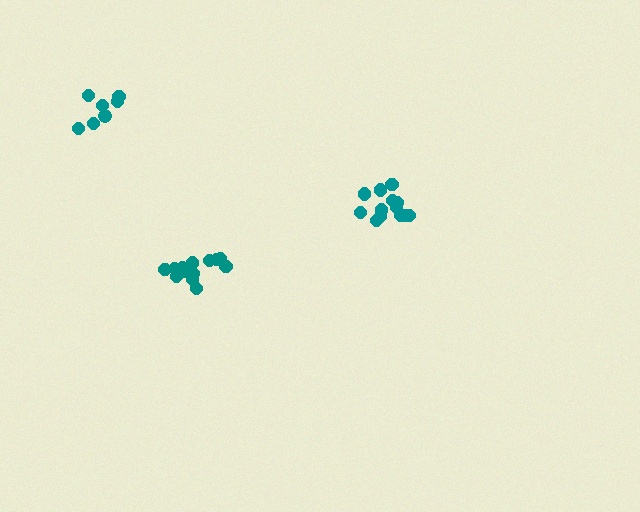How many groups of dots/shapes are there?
There are 3 groups.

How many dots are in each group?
Group 1: 13 dots, Group 2: 7 dots, Group 3: 13 dots (33 total).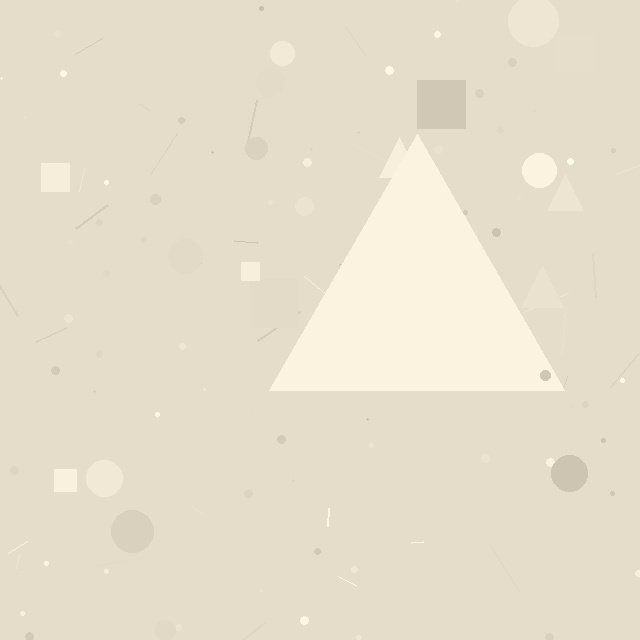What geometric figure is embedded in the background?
A triangle is embedded in the background.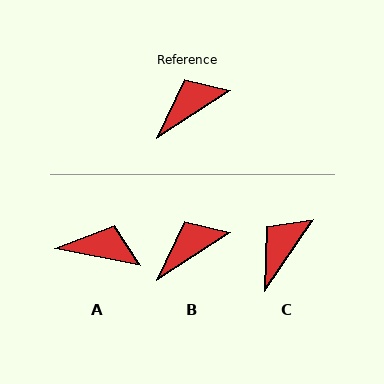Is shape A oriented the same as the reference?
No, it is off by about 43 degrees.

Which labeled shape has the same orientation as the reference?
B.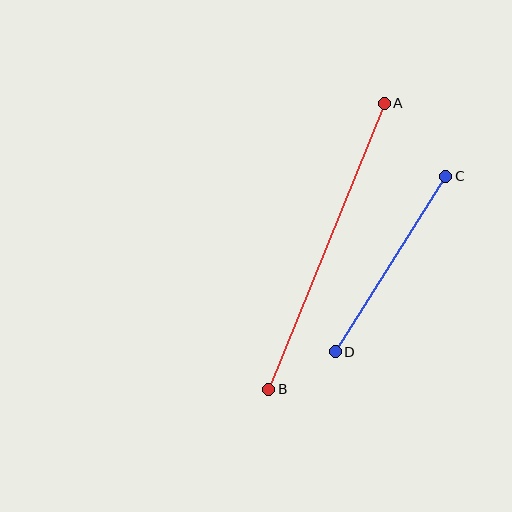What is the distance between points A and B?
The distance is approximately 309 pixels.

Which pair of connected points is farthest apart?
Points A and B are farthest apart.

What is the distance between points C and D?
The distance is approximately 207 pixels.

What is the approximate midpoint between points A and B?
The midpoint is at approximately (327, 246) pixels.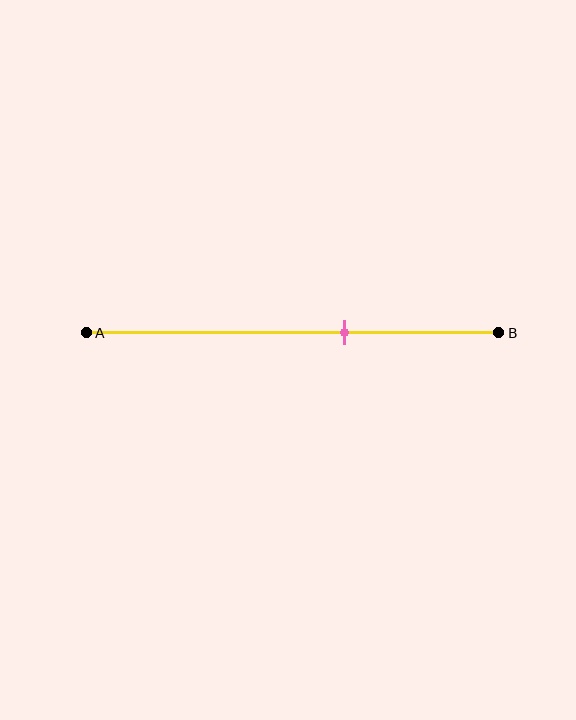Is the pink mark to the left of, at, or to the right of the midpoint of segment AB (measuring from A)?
The pink mark is to the right of the midpoint of segment AB.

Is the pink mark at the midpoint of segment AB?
No, the mark is at about 65% from A, not at the 50% midpoint.